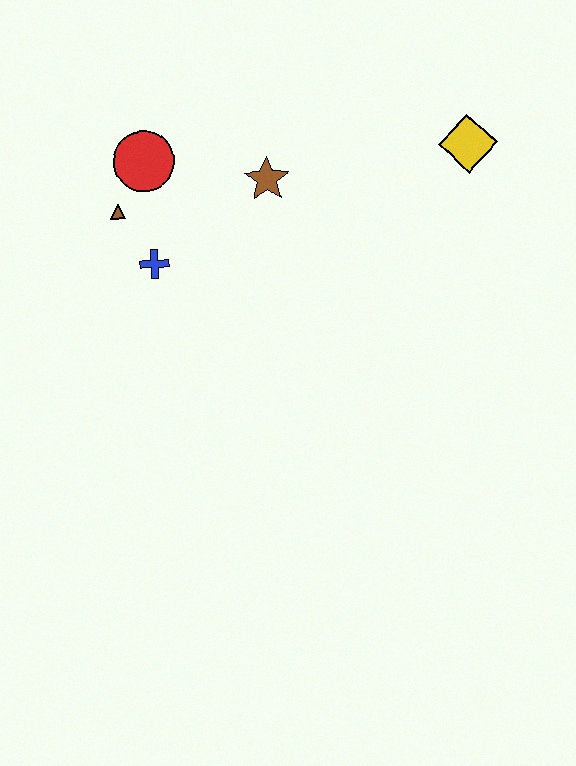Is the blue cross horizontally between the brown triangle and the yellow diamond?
Yes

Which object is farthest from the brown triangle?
The yellow diamond is farthest from the brown triangle.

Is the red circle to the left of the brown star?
Yes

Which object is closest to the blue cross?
The brown triangle is closest to the blue cross.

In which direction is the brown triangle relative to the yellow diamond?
The brown triangle is to the left of the yellow diamond.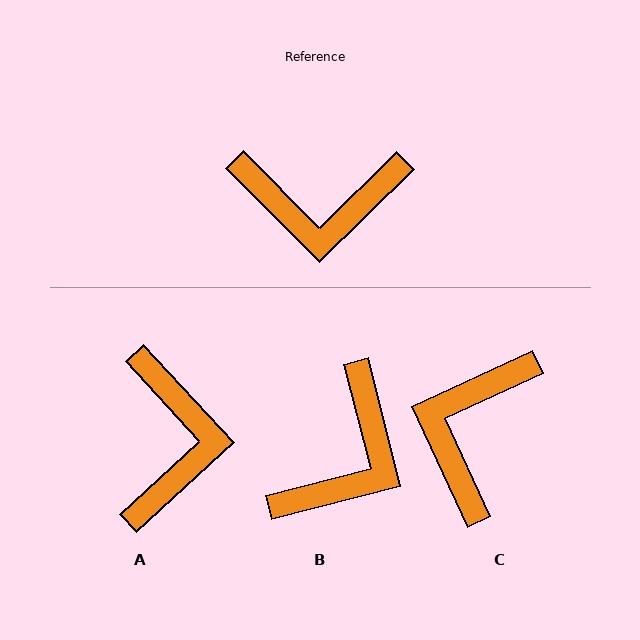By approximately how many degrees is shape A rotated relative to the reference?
Approximately 88 degrees counter-clockwise.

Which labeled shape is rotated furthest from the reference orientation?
C, about 110 degrees away.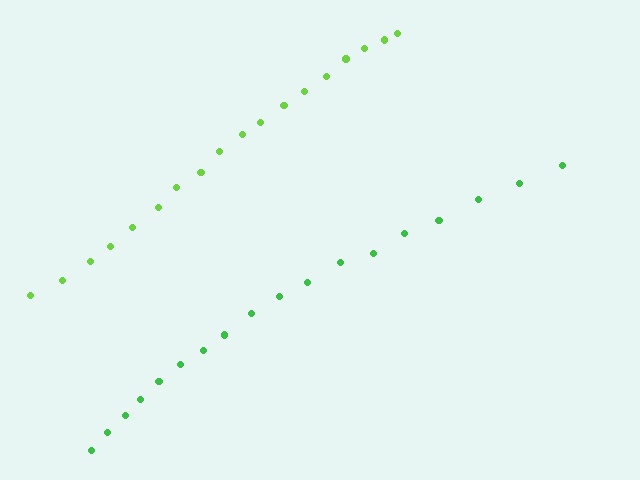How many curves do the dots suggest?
There are 2 distinct paths.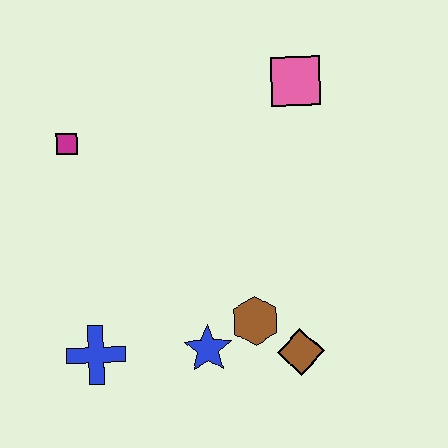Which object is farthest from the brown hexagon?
The magenta square is farthest from the brown hexagon.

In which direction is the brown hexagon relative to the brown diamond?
The brown hexagon is to the left of the brown diamond.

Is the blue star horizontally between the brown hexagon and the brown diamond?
No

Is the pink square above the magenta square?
Yes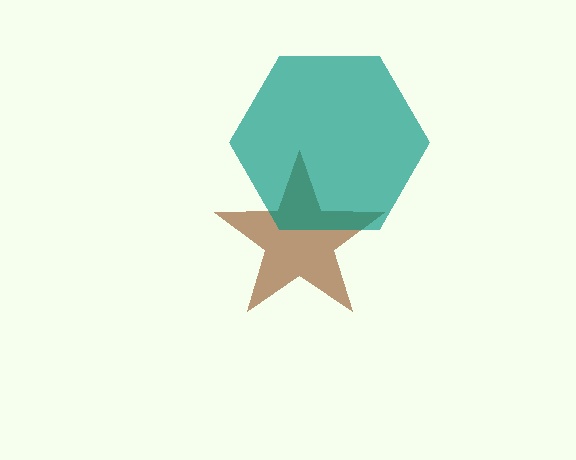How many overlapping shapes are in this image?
There are 2 overlapping shapes in the image.